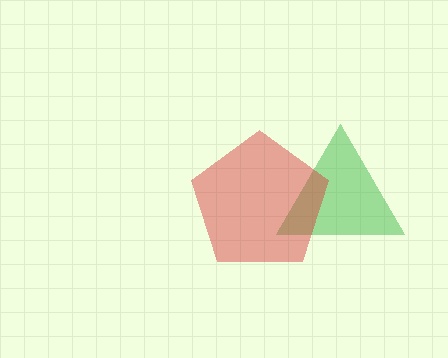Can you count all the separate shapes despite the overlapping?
Yes, there are 2 separate shapes.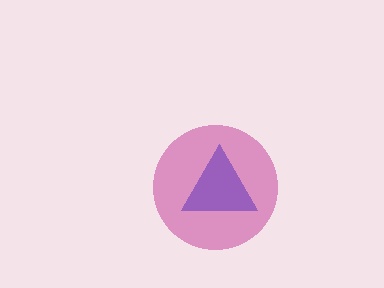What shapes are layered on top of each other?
The layered shapes are: a blue triangle, a magenta circle.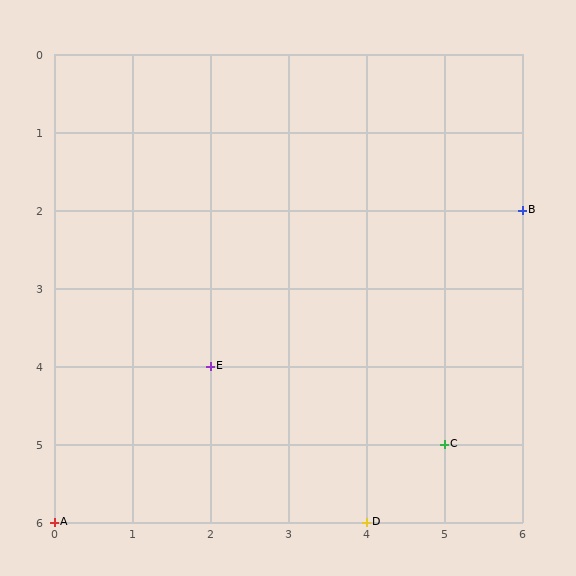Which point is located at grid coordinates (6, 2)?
Point B is at (6, 2).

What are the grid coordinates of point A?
Point A is at grid coordinates (0, 6).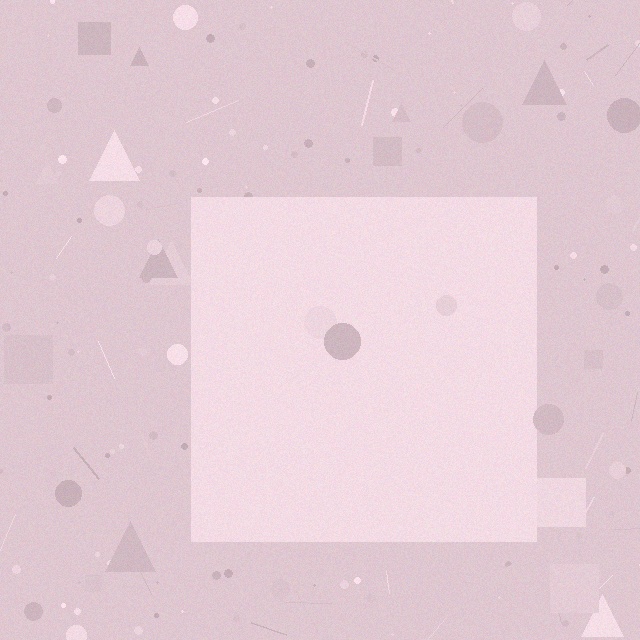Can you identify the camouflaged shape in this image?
The camouflaged shape is a square.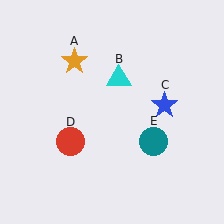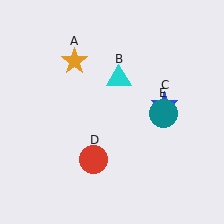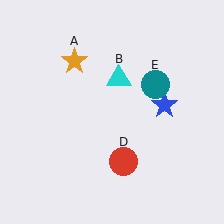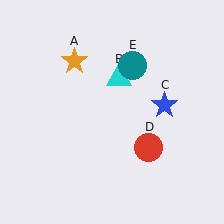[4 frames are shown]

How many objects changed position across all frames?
2 objects changed position: red circle (object D), teal circle (object E).